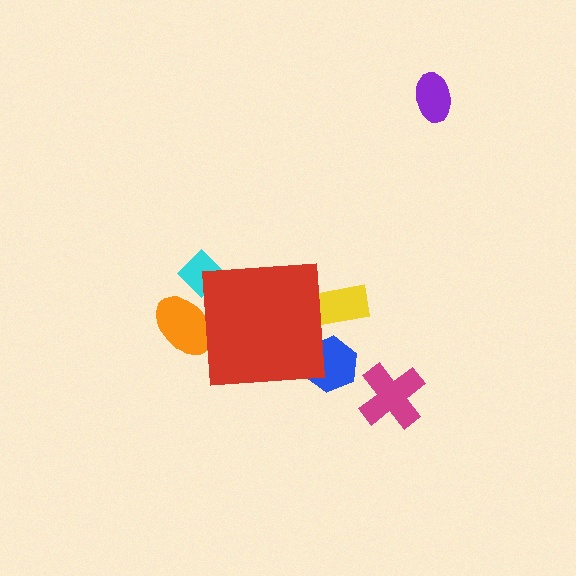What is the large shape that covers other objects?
A red square.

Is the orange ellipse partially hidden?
Yes, the orange ellipse is partially hidden behind the red square.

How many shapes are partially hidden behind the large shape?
4 shapes are partially hidden.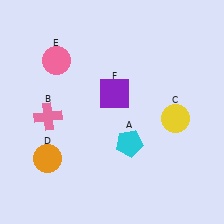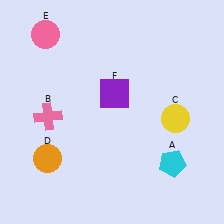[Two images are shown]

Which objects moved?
The objects that moved are: the cyan pentagon (A), the pink circle (E).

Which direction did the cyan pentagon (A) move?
The cyan pentagon (A) moved right.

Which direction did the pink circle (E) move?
The pink circle (E) moved up.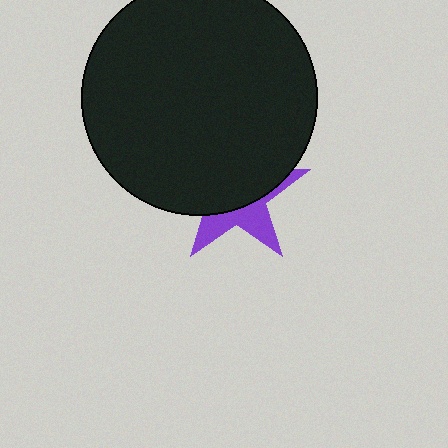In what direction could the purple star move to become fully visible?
The purple star could move down. That would shift it out from behind the black circle entirely.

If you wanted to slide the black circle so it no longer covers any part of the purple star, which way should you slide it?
Slide it up — that is the most direct way to separate the two shapes.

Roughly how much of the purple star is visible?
A small part of it is visible (roughly 37%).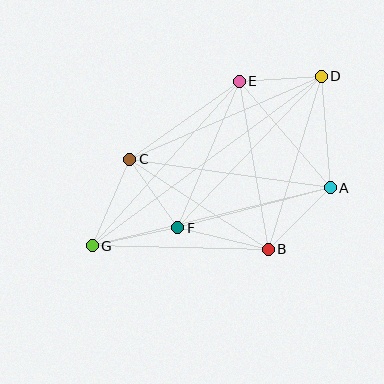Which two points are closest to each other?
Points D and E are closest to each other.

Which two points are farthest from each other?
Points D and G are farthest from each other.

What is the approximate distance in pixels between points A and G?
The distance between A and G is approximately 245 pixels.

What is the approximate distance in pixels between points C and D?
The distance between C and D is approximately 209 pixels.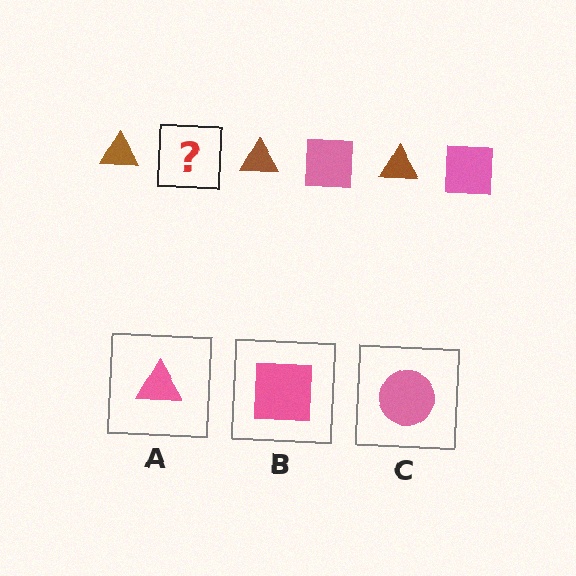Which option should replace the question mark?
Option B.